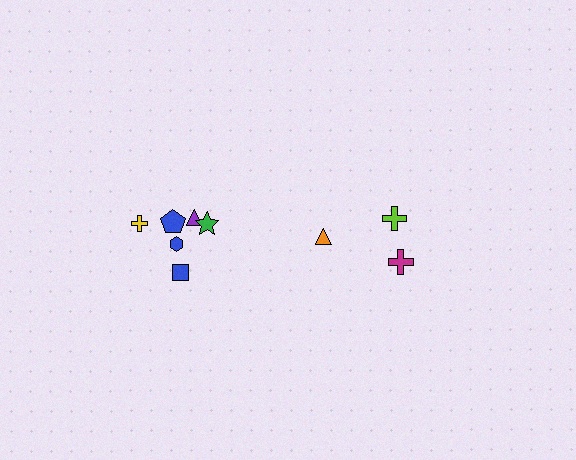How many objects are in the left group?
There are 6 objects.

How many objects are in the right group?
There are 3 objects.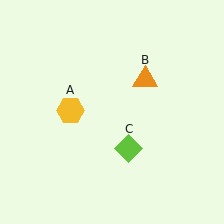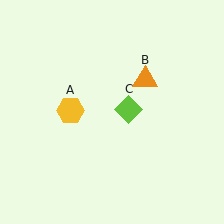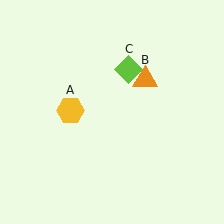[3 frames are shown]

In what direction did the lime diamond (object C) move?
The lime diamond (object C) moved up.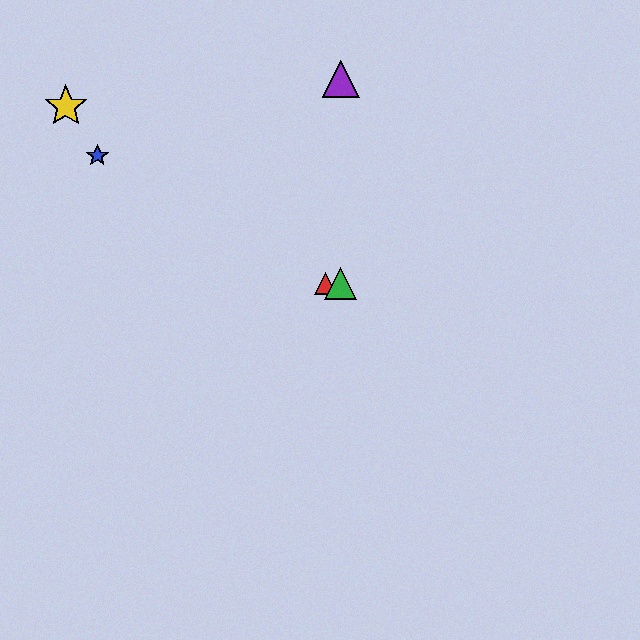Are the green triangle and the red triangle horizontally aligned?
Yes, both are at y≈284.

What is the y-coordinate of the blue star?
The blue star is at y≈156.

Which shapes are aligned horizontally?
The red triangle, the green triangle are aligned horizontally.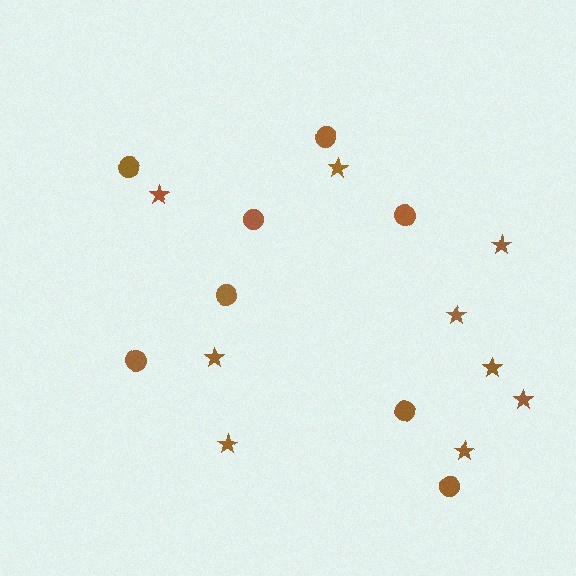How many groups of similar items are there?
There are 2 groups: one group of circles (8) and one group of stars (9).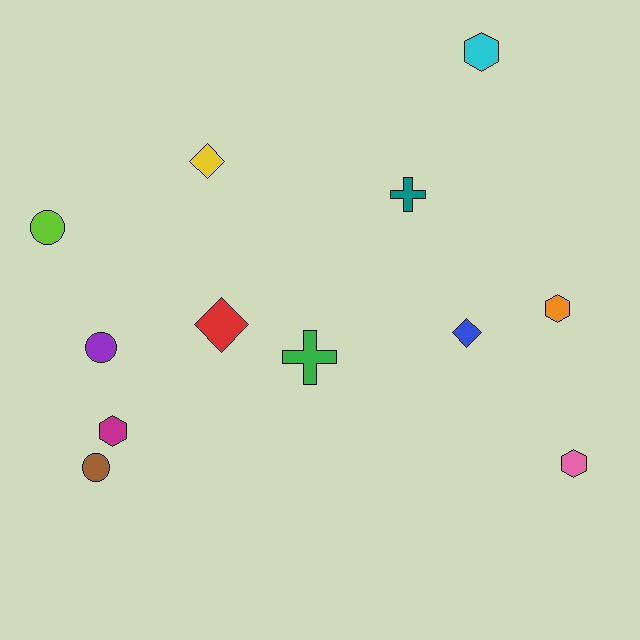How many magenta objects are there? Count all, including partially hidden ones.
There is 1 magenta object.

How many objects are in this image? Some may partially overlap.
There are 12 objects.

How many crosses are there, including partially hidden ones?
There are 2 crosses.